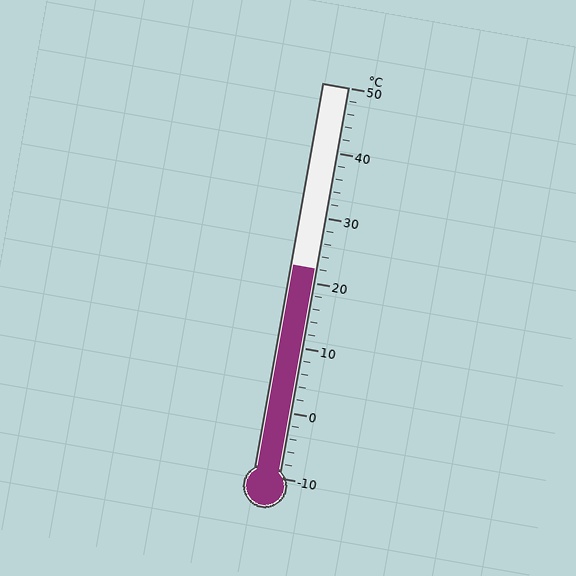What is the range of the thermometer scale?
The thermometer scale ranges from -10°C to 50°C.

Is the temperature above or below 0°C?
The temperature is above 0°C.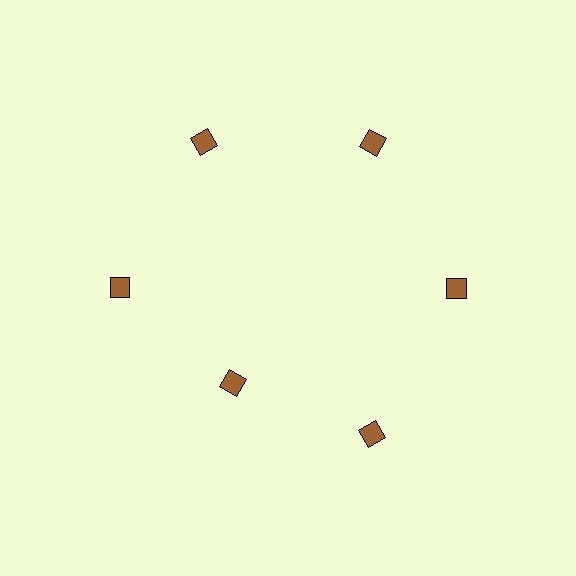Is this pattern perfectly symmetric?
No. The 6 brown diamonds are arranged in a ring, but one element near the 7 o'clock position is pulled inward toward the center, breaking the 6-fold rotational symmetry.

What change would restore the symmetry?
The symmetry would be restored by moving it outward, back onto the ring so that all 6 diamonds sit at equal angles and equal distance from the center.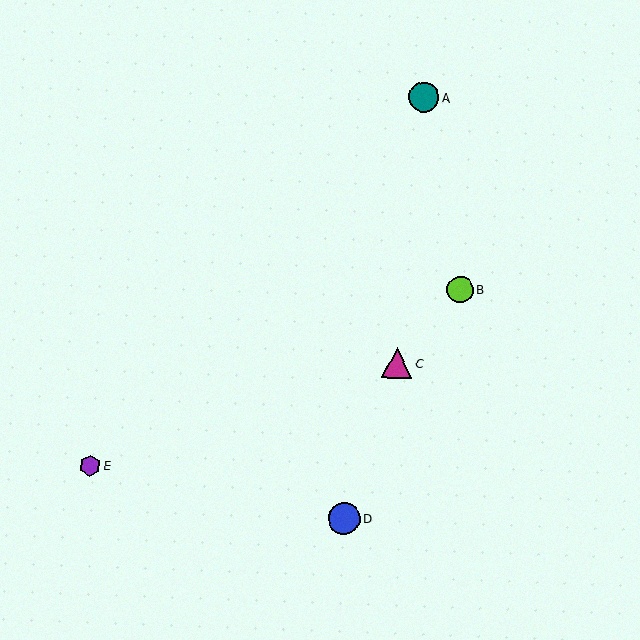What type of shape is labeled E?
Shape E is a purple hexagon.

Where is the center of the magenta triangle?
The center of the magenta triangle is at (397, 363).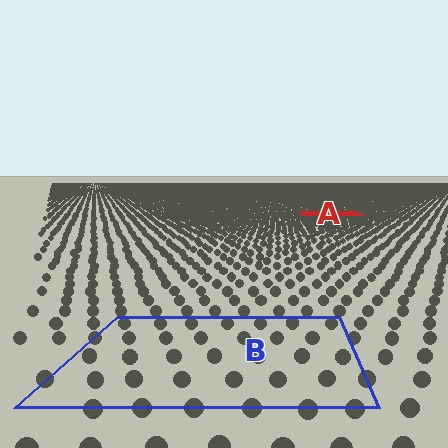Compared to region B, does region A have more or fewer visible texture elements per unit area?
Region A has more texture elements per unit area — they are packed more densely because it is farther away.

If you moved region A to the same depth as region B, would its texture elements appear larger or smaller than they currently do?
They would appear larger. At a closer depth, the same texture elements are projected at a bigger on-screen size.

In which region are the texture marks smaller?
The texture marks are smaller in region A, because it is farther away.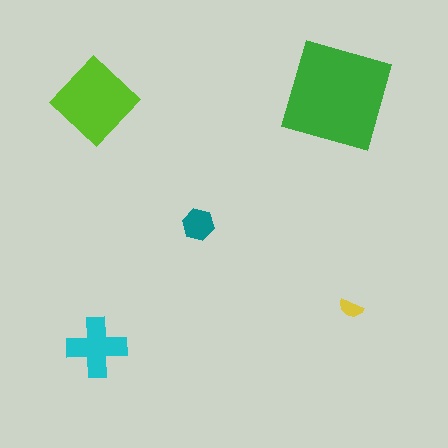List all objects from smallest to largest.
The yellow semicircle, the teal hexagon, the cyan cross, the lime diamond, the green square.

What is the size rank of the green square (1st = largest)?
1st.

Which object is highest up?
The green square is topmost.